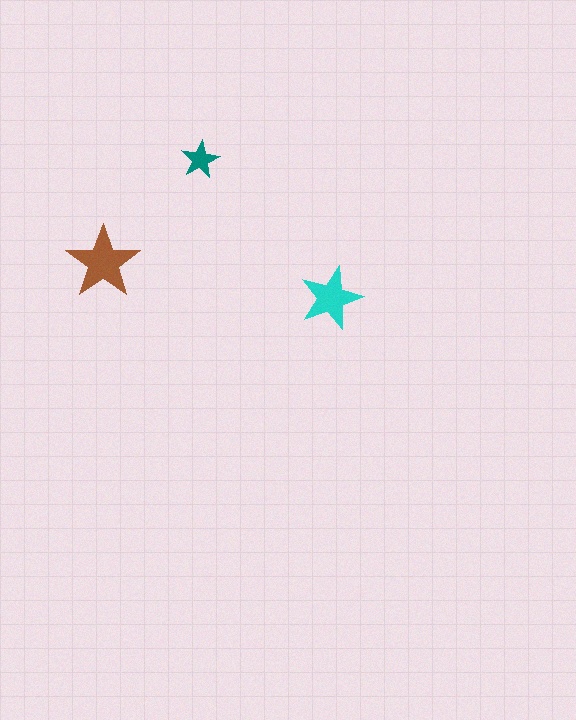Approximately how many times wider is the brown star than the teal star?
About 2 times wider.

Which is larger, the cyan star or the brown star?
The brown one.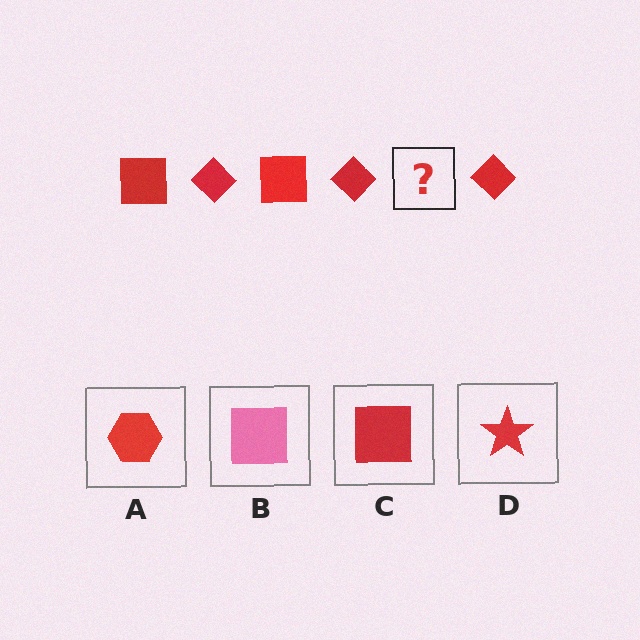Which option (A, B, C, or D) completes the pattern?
C.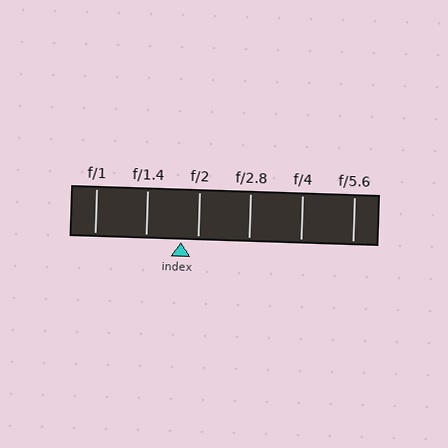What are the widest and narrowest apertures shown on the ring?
The widest aperture shown is f/1 and the narrowest is f/5.6.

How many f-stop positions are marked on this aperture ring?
There are 6 f-stop positions marked.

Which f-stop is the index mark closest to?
The index mark is closest to f/2.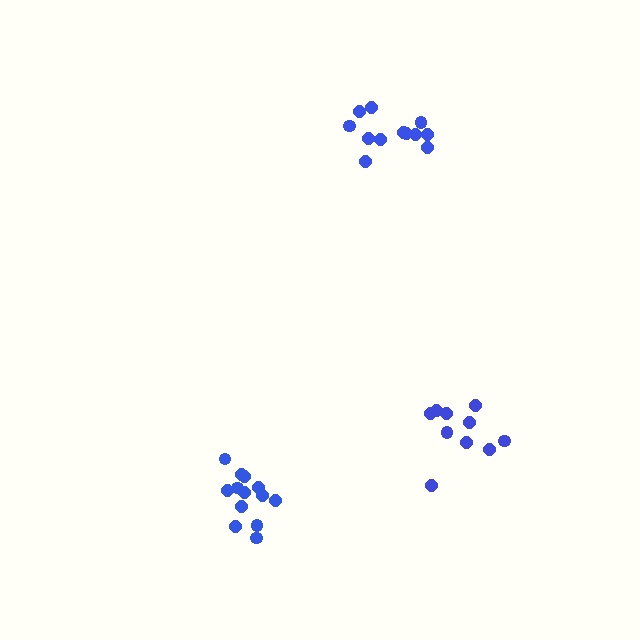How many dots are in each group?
Group 1: 10 dots, Group 2: 13 dots, Group 3: 12 dots (35 total).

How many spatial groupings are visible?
There are 3 spatial groupings.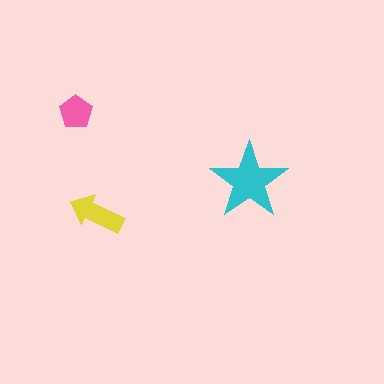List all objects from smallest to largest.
The pink pentagon, the yellow arrow, the cyan star.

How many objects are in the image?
There are 3 objects in the image.